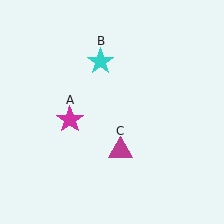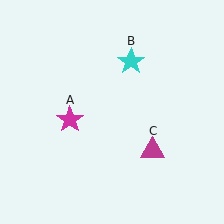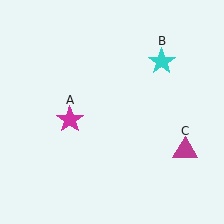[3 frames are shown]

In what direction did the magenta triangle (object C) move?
The magenta triangle (object C) moved right.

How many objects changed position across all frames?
2 objects changed position: cyan star (object B), magenta triangle (object C).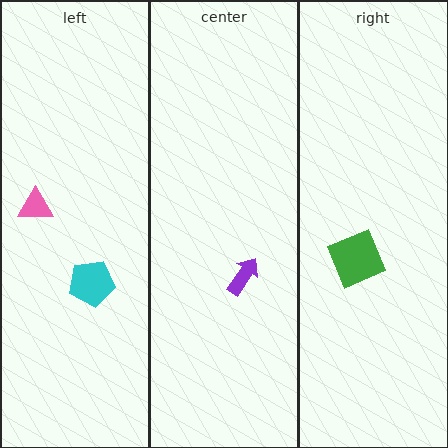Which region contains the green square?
The right region.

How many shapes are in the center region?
1.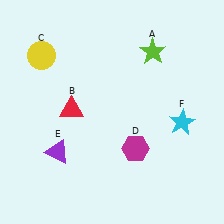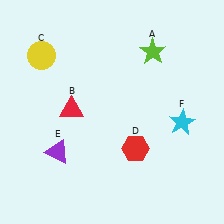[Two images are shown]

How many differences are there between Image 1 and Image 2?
There is 1 difference between the two images.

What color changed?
The hexagon (D) changed from magenta in Image 1 to red in Image 2.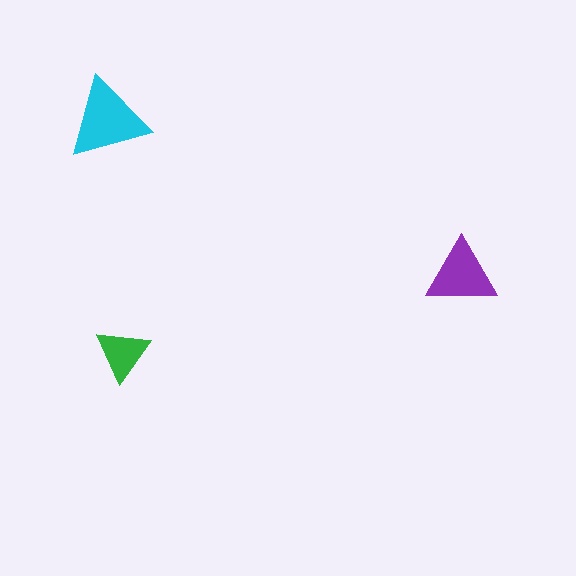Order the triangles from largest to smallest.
the cyan one, the purple one, the green one.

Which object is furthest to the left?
The cyan triangle is leftmost.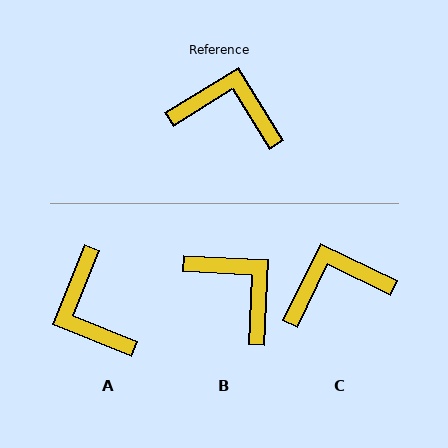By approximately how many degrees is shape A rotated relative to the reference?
Approximately 126 degrees counter-clockwise.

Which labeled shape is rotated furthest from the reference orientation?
A, about 126 degrees away.